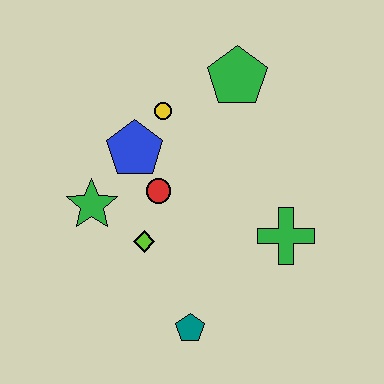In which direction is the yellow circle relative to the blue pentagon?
The yellow circle is above the blue pentagon.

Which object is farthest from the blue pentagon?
The teal pentagon is farthest from the blue pentagon.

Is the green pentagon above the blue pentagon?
Yes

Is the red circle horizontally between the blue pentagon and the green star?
No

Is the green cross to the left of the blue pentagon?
No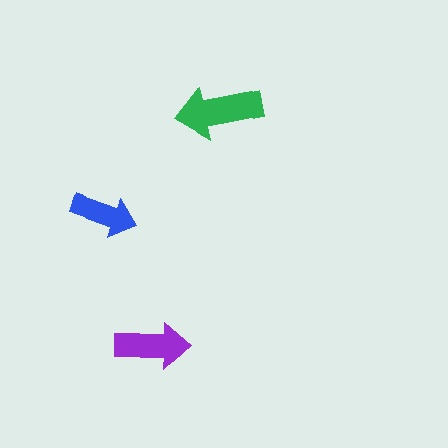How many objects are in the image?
There are 3 objects in the image.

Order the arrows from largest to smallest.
the green one, the purple one, the blue one.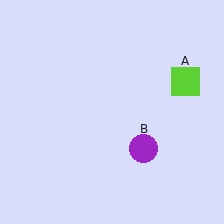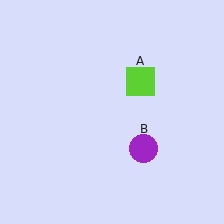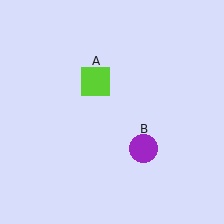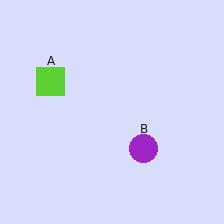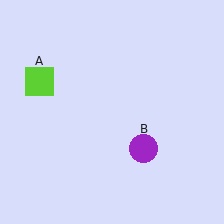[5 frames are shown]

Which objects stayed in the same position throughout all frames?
Purple circle (object B) remained stationary.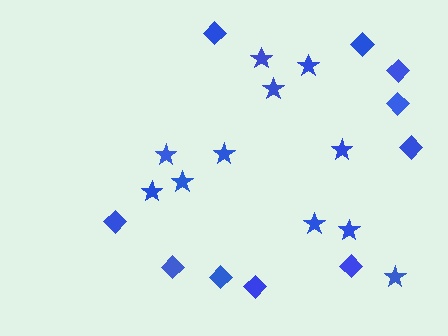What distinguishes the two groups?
There are 2 groups: one group of diamonds (10) and one group of stars (11).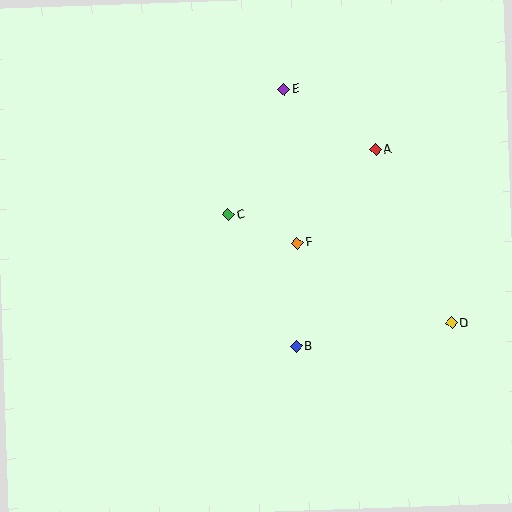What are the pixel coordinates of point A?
Point A is at (376, 150).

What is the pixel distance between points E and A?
The distance between E and A is 110 pixels.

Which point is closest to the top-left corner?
Point E is closest to the top-left corner.